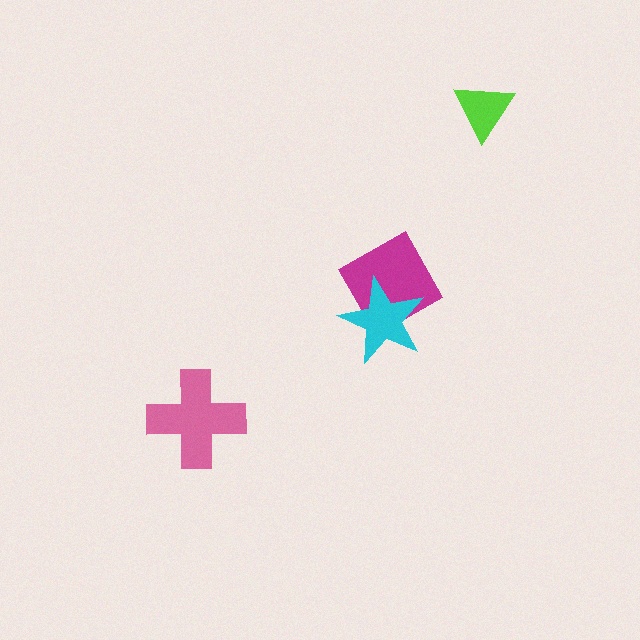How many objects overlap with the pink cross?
0 objects overlap with the pink cross.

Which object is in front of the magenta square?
The cyan star is in front of the magenta square.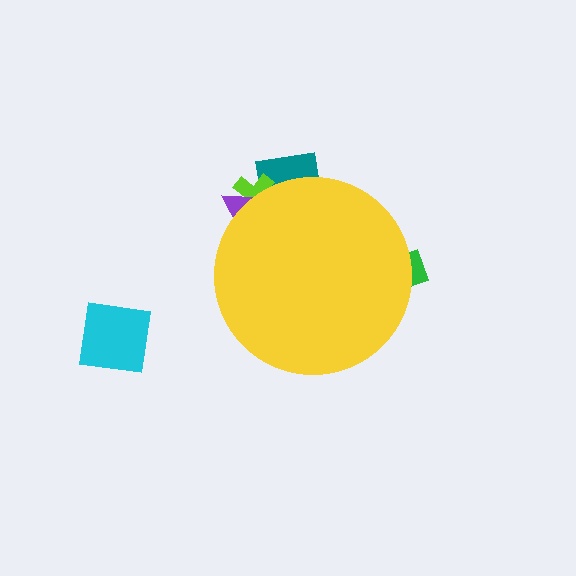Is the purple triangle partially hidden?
Yes, the purple triangle is partially hidden behind the yellow circle.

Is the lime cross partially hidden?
Yes, the lime cross is partially hidden behind the yellow circle.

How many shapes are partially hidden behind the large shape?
4 shapes are partially hidden.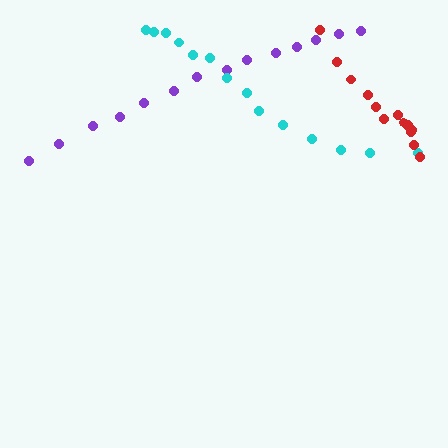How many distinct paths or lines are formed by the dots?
There are 3 distinct paths.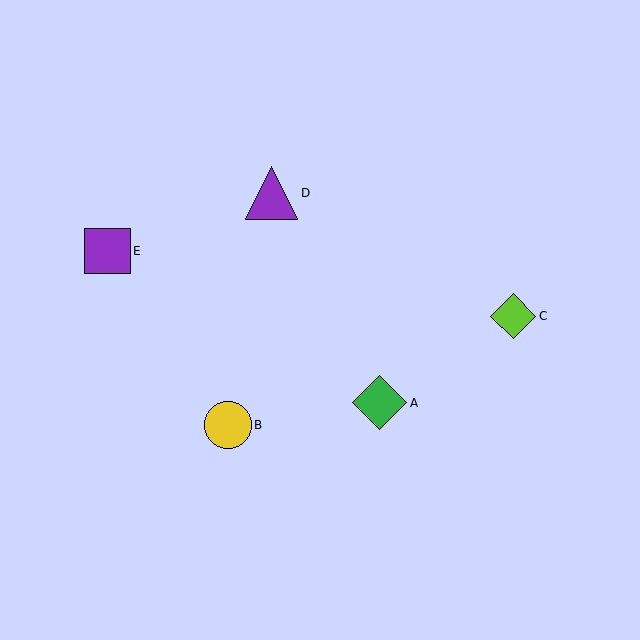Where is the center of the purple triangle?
The center of the purple triangle is at (271, 193).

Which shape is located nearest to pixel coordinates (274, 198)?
The purple triangle (labeled D) at (271, 193) is nearest to that location.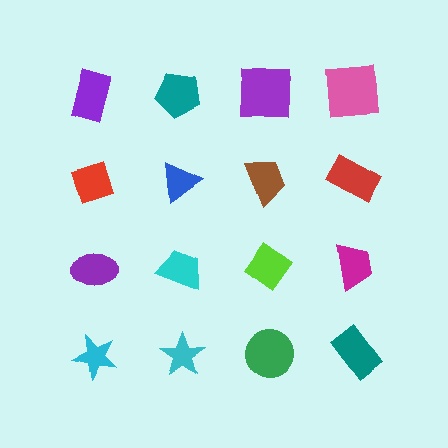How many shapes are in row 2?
4 shapes.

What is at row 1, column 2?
A teal pentagon.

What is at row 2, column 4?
A red rectangle.